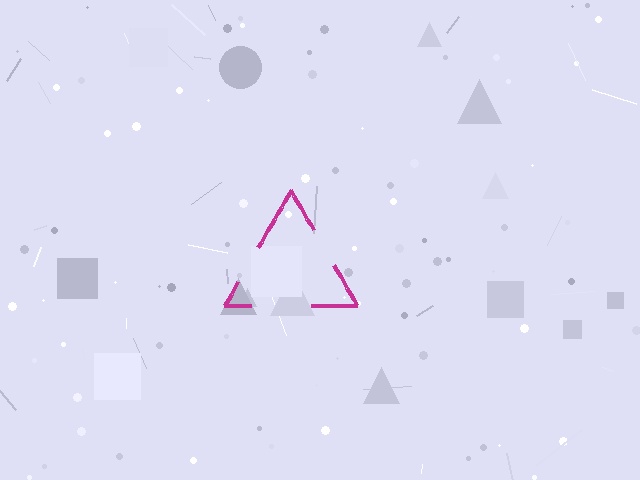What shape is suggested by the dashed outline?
The dashed outline suggests a triangle.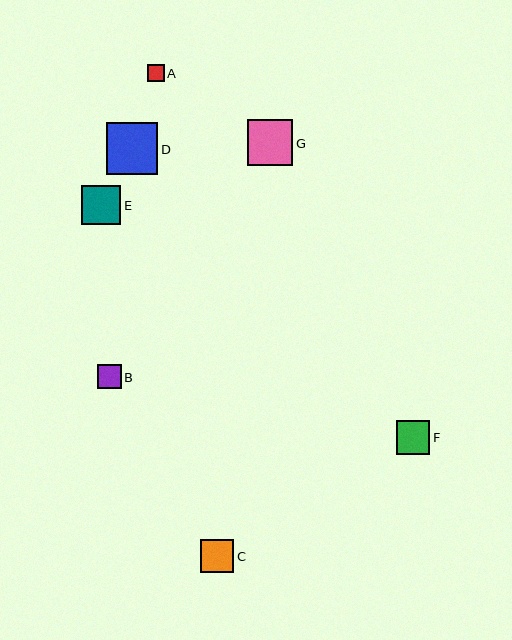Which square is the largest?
Square D is the largest with a size of approximately 52 pixels.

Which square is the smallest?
Square A is the smallest with a size of approximately 17 pixels.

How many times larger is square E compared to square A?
Square E is approximately 2.3 times the size of square A.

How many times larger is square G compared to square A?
Square G is approximately 2.7 times the size of square A.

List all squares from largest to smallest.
From largest to smallest: D, G, E, F, C, B, A.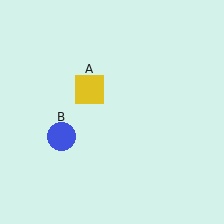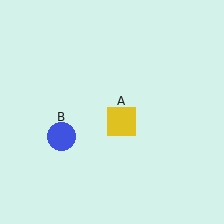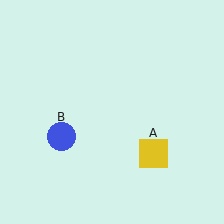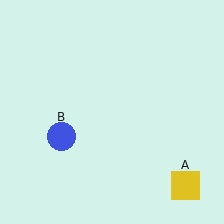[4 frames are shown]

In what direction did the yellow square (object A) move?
The yellow square (object A) moved down and to the right.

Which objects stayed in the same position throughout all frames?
Blue circle (object B) remained stationary.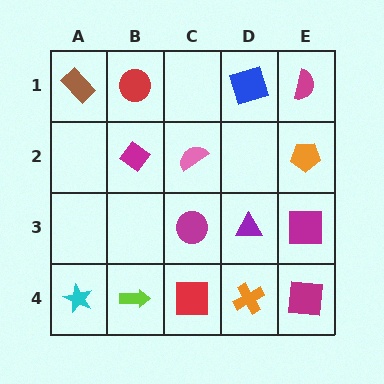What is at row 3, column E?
A magenta square.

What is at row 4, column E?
A magenta square.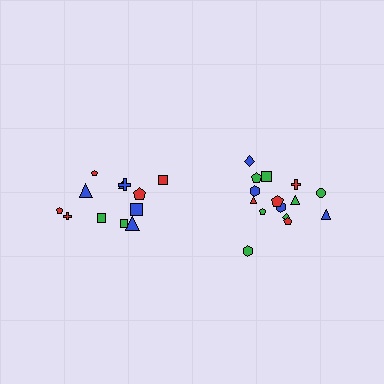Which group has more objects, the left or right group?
The right group.